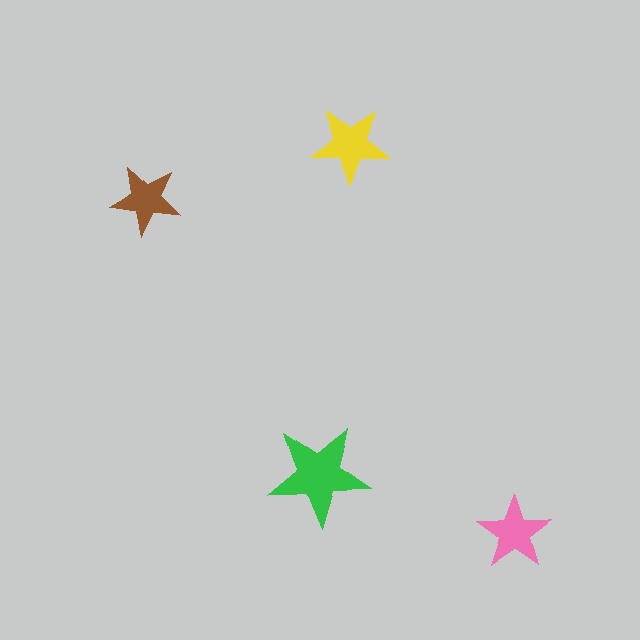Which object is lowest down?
The pink star is bottommost.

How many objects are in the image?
There are 4 objects in the image.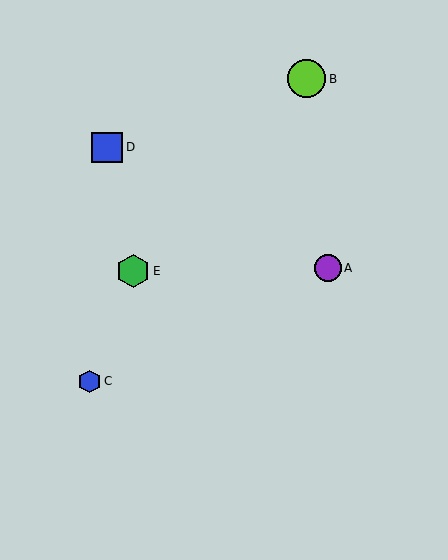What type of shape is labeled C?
Shape C is a blue hexagon.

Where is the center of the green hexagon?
The center of the green hexagon is at (133, 271).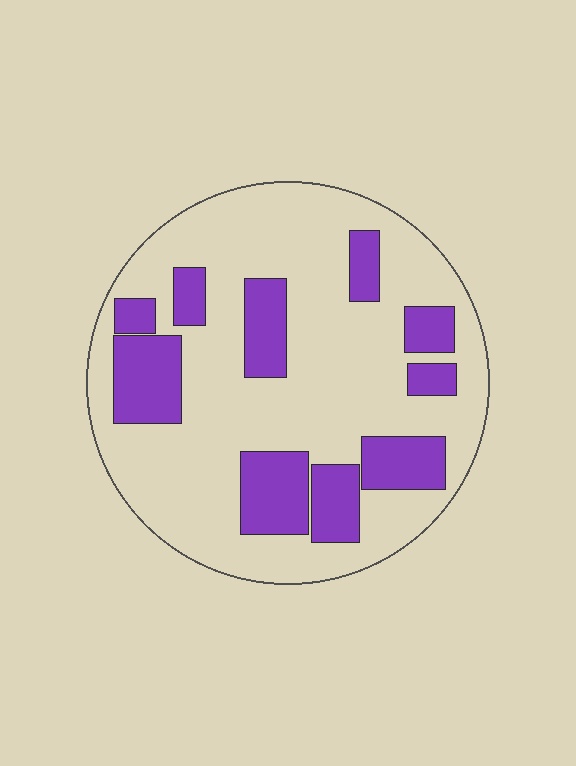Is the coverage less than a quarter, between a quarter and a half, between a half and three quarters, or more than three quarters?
Between a quarter and a half.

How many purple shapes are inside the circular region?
10.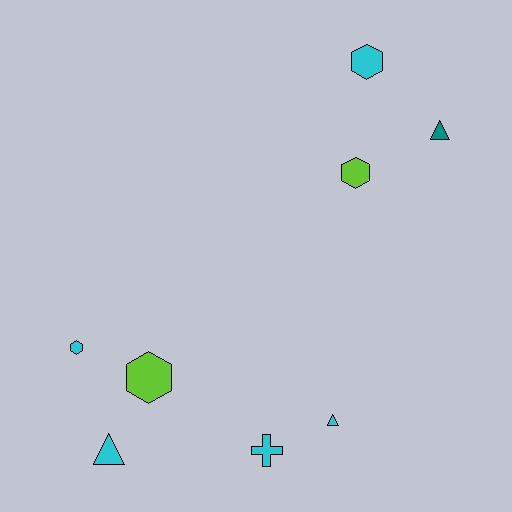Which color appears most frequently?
Cyan, with 5 objects.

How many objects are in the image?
There are 8 objects.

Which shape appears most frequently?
Hexagon, with 4 objects.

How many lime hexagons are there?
There are 2 lime hexagons.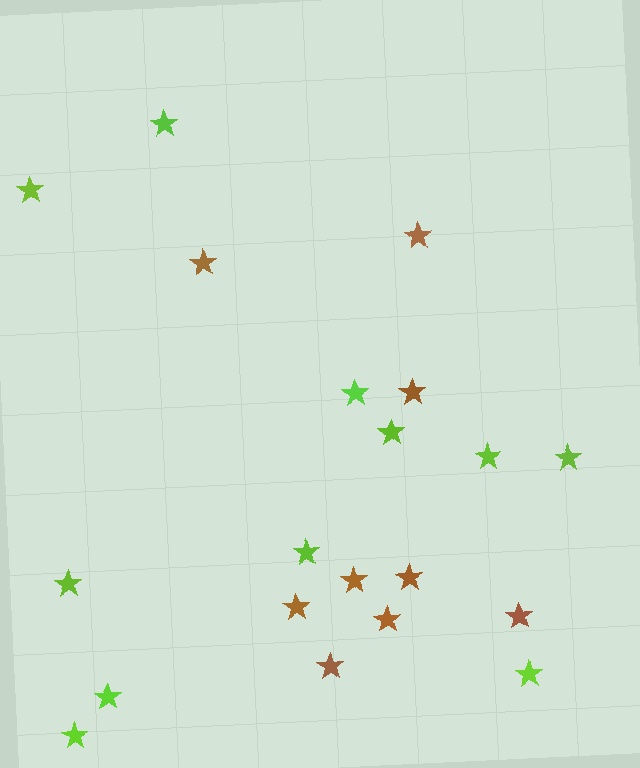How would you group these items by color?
There are 2 groups: one group of lime stars (11) and one group of brown stars (9).